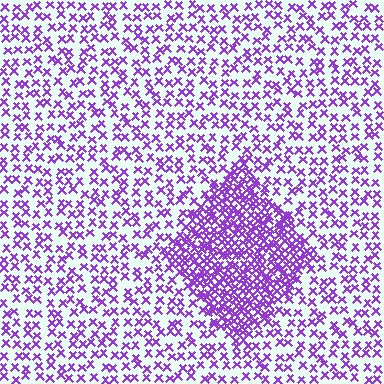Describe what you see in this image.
The image contains small purple elements arranged at two different densities. A diamond-shaped region is visible where the elements are more densely packed than the surrounding area.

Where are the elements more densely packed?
The elements are more densely packed inside the diamond boundary.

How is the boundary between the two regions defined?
The boundary is defined by a change in element density (approximately 2.4x ratio). All elements are the same color, size, and shape.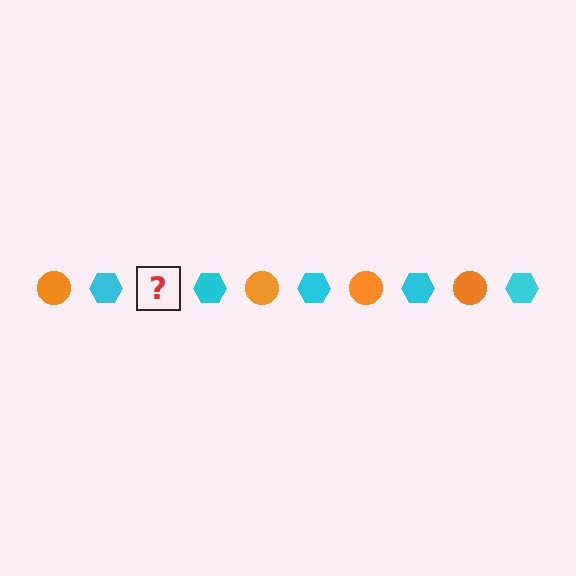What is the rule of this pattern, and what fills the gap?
The rule is that the pattern alternates between orange circle and cyan hexagon. The gap should be filled with an orange circle.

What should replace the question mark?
The question mark should be replaced with an orange circle.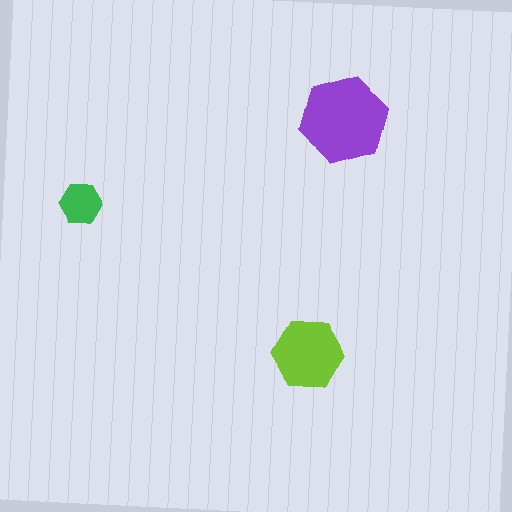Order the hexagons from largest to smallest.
the purple one, the lime one, the green one.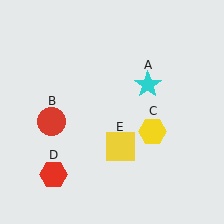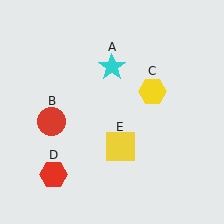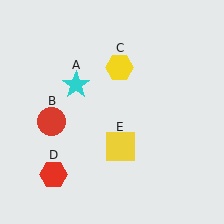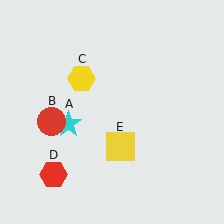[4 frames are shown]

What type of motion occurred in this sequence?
The cyan star (object A), yellow hexagon (object C) rotated counterclockwise around the center of the scene.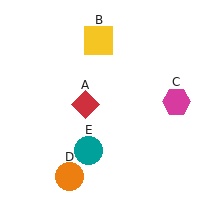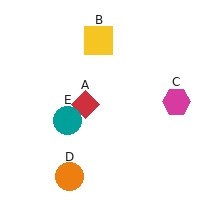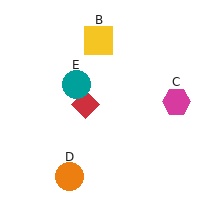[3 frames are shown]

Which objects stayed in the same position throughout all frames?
Red diamond (object A) and yellow square (object B) and magenta hexagon (object C) and orange circle (object D) remained stationary.